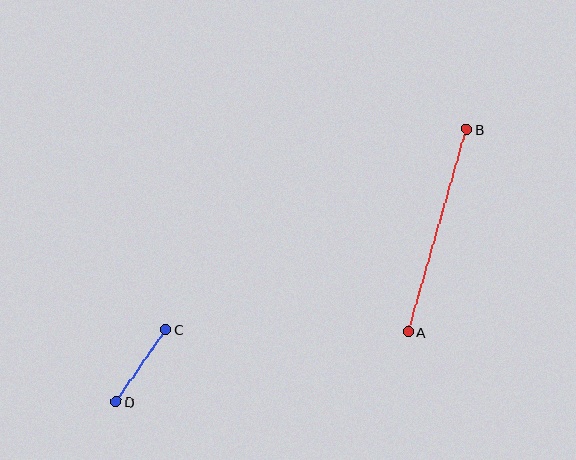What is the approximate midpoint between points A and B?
The midpoint is at approximately (438, 230) pixels.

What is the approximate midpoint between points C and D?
The midpoint is at approximately (141, 366) pixels.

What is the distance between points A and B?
The distance is approximately 211 pixels.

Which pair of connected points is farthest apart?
Points A and B are farthest apart.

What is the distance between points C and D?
The distance is approximately 88 pixels.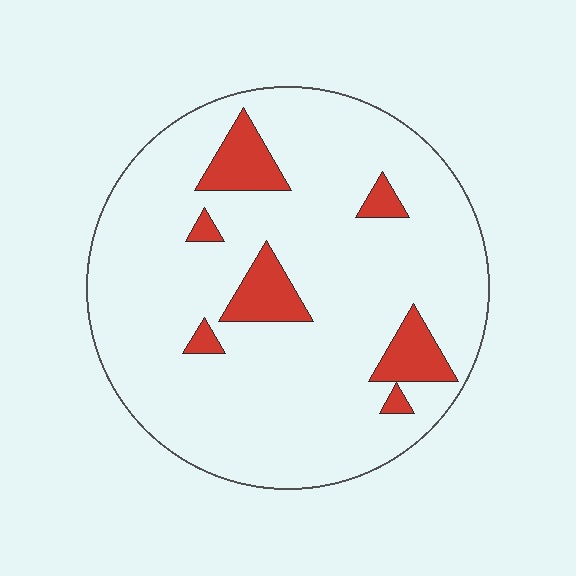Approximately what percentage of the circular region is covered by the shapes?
Approximately 10%.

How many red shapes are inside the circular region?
7.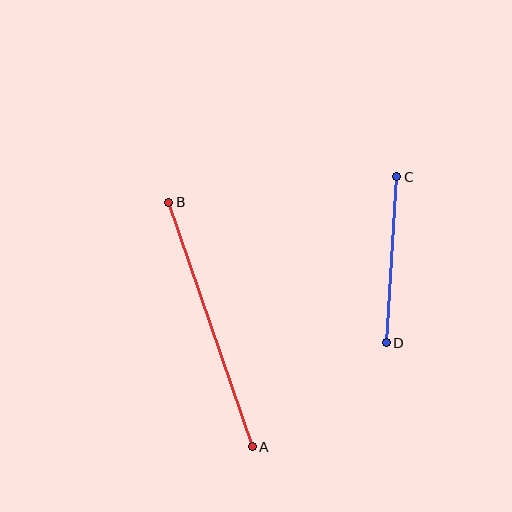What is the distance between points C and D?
The distance is approximately 166 pixels.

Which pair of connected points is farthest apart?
Points A and B are farthest apart.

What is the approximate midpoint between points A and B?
The midpoint is at approximately (211, 324) pixels.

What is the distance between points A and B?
The distance is approximately 258 pixels.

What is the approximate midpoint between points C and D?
The midpoint is at approximately (391, 260) pixels.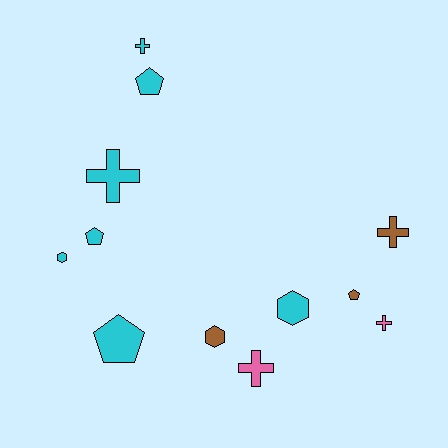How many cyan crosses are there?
There are 2 cyan crosses.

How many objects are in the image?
There are 12 objects.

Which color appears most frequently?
Cyan, with 7 objects.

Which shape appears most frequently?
Cross, with 5 objects.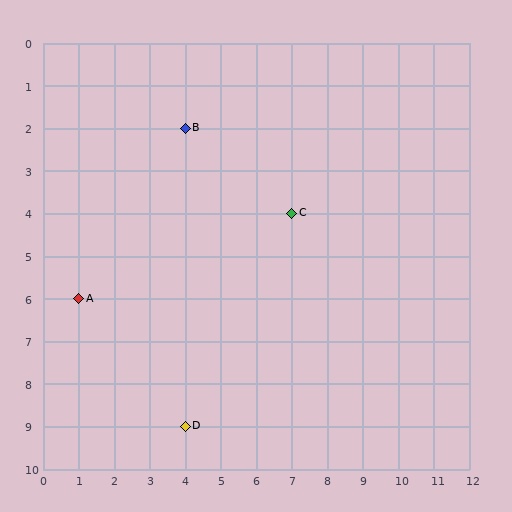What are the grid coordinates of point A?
Point A is at grid coordinates (1, 6).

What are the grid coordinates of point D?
Point D is at grid coordinates (4, 9).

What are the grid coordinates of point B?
Point B is at grid coordinates (4, 2).